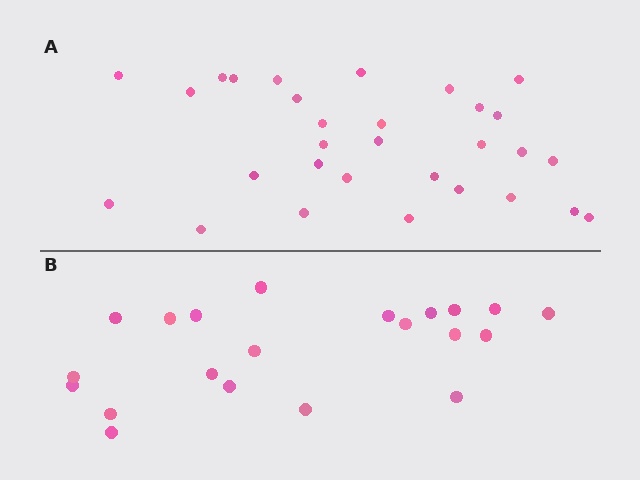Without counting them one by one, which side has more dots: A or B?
Region A (the top region) has more dots.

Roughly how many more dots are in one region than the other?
Region A has roughly 8 or so more dots than region B.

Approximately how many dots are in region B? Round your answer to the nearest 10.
About 20 dots. (The exact count is 21, which rounds to 20.)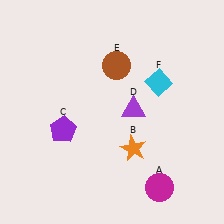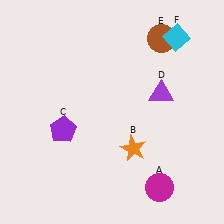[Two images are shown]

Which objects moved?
The objects that moved are: the purple triangle (D), the brown circle (E), the cyan diamond (F).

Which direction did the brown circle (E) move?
The brown circle (E) moved right.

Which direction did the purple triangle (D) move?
The purple triangle (D) moved right.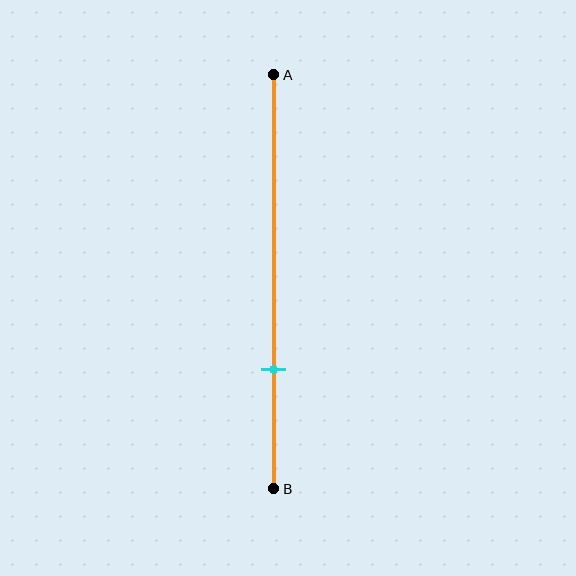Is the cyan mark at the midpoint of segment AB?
No, the mark is at about 70% from A, not at the 50% midpoint.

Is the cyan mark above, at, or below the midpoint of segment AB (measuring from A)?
The cyan mark is below the midpoint of segment AB.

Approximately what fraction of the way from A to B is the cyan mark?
The cyan mark is approximately 70% of the way from A to B.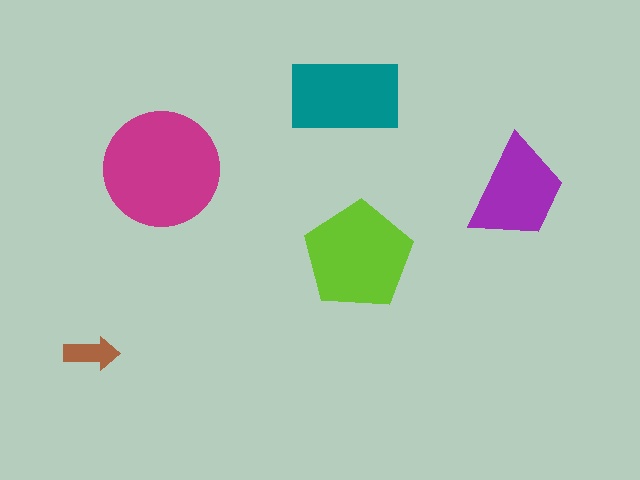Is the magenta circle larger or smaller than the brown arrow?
Larger.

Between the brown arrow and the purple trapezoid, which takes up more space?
The purple trapezoid.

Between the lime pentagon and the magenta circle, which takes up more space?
The magenta circle.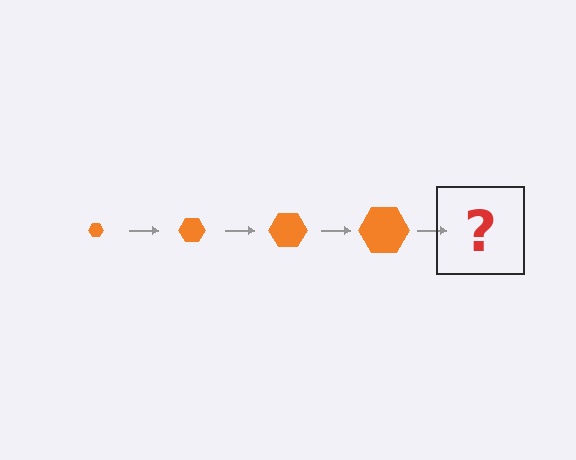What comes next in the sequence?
The next element should be an orange hexagon, larger than the previous one.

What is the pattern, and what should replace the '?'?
The pattern is that the hexagon gets progressively larger each step. The '?' should be an orange hexagon, larger than the previous one.